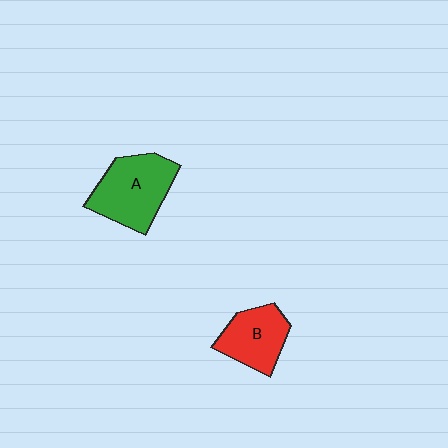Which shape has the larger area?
Shape A (green).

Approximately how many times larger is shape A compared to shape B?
Approximately 1.4 times.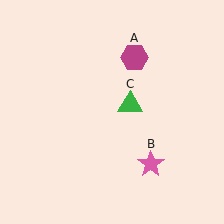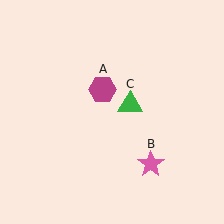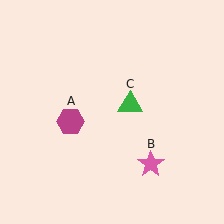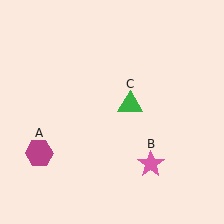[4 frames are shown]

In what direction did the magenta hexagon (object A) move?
The magenta hexagon (object A) moved down and to the left.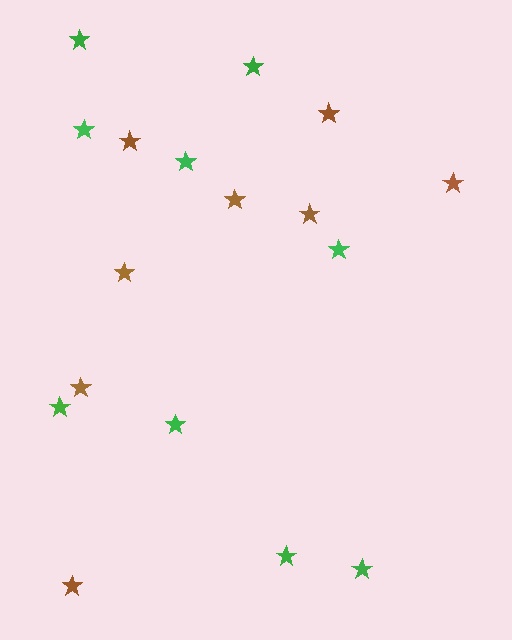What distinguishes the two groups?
There are 2 groups: one group of brown stars (8) and one group of green stars (9).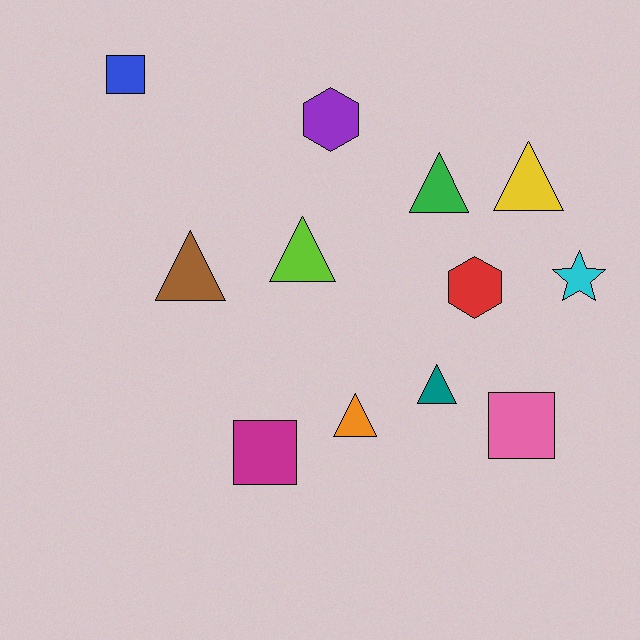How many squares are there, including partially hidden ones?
There are 3 squares.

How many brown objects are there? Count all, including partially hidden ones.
There is 1 brown object.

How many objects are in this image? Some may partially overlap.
There are 12 objects.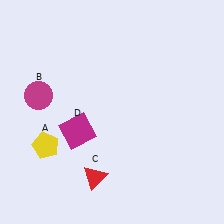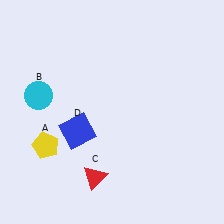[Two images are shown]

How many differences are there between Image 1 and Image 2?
There are 2 differences between the two images.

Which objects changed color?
B changed from magenta to cyan. D changed from magenta to blue.